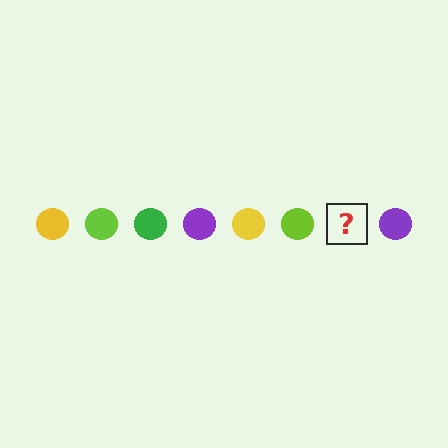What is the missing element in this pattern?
The missing element is a green circle.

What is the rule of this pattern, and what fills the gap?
The rule is that the pattern cycles through yellow, lime, green, purple circles. The gap should be filled with a green circle.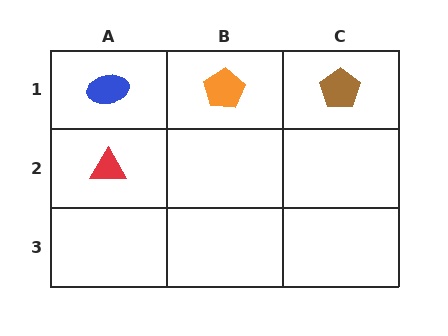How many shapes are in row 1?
3 shapes.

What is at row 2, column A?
A red triangle.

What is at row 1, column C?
A brown pentagon.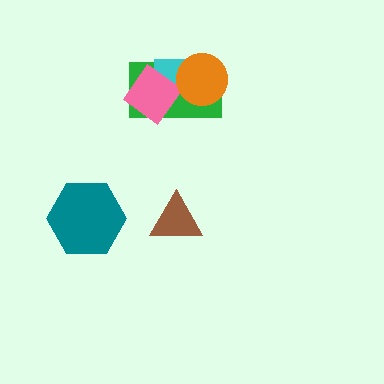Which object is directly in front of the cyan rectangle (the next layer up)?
The pink diamond is directly in front of the cyan rectangle.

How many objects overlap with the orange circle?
2 objects overlap with the orange circle.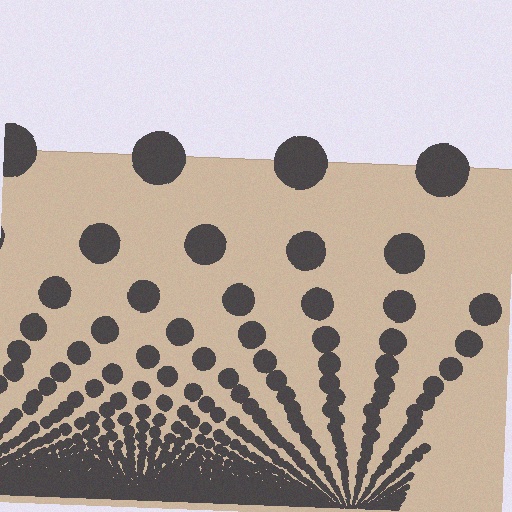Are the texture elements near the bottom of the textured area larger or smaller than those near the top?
Smaller. The gradient is inverted — elements near the bottom are smaller and denser.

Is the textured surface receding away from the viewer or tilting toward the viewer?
The surface appears to tilt toward the viewer. Texture elements get larger and sparser toward the top.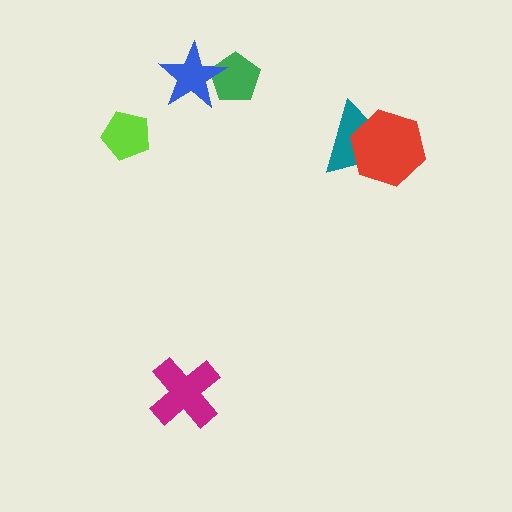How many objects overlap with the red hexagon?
1 object overlaps with the red hexagon.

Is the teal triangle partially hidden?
Yes, it is partially covered by another shape.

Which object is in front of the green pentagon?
The blue star is in front of the green pentagon.